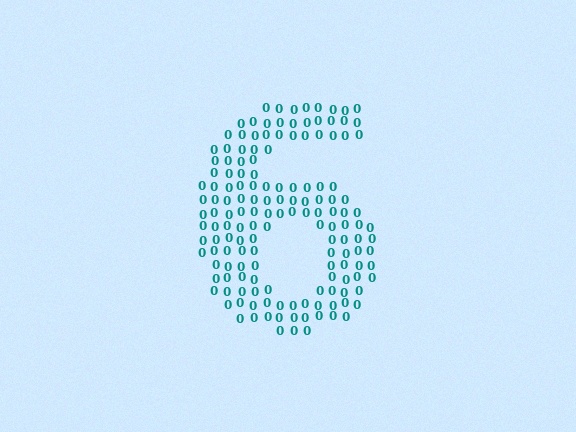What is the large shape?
The large shape is the digit 6.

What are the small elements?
The small elements are digit 0's.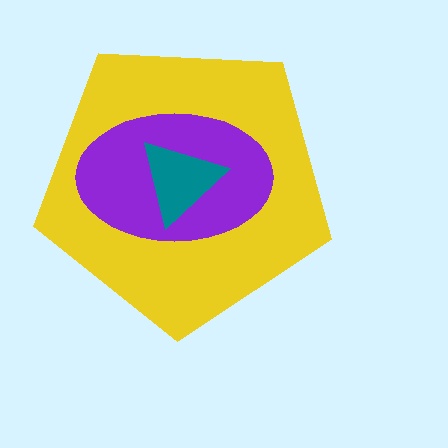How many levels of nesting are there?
3.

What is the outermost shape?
The yellow pentagon.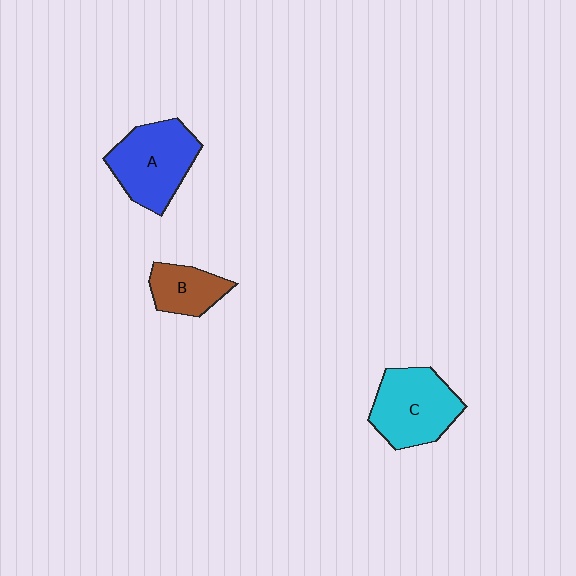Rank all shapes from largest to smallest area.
From largest to smallest: A (blue), C (cyan), B (brown).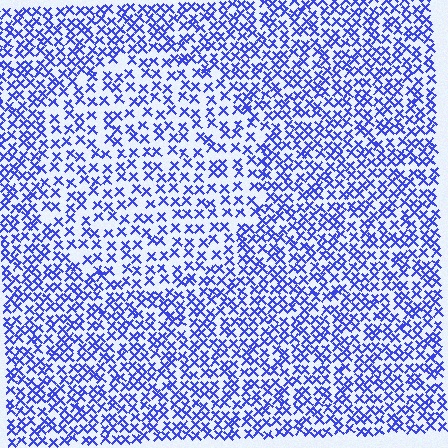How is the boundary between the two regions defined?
The boundary is defined by a change in element density (approximately 1.6x ratio). All elements are the same color, size, and shape.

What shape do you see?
I see a circle.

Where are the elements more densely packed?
The elements are more densely packed outside the circle boundary.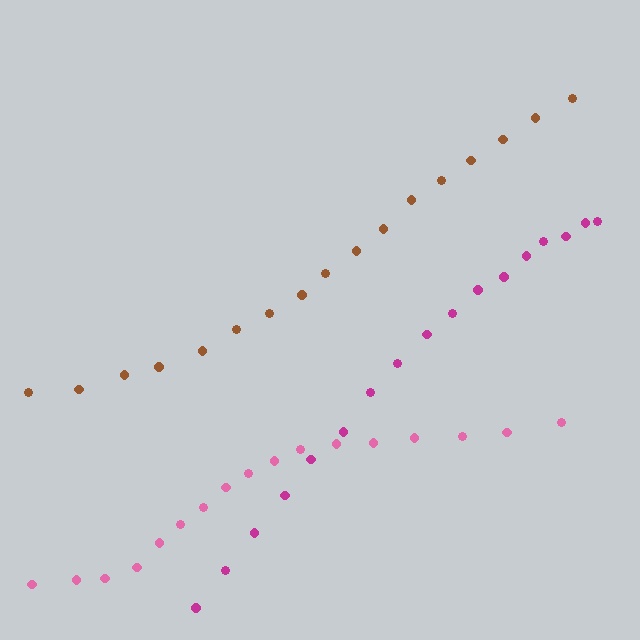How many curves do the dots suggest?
There are 3 distinct paths.